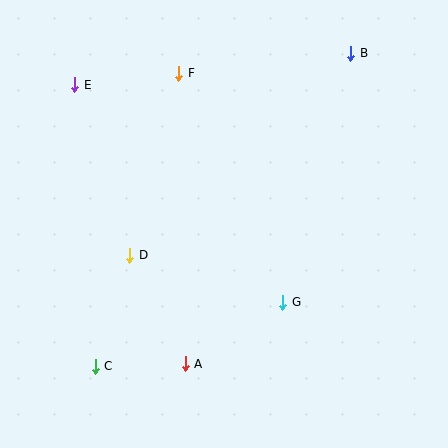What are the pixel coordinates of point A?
Point A is at (185, 364).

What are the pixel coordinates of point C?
Point C is at (95, 366).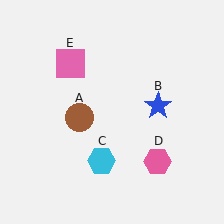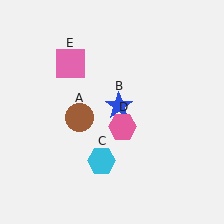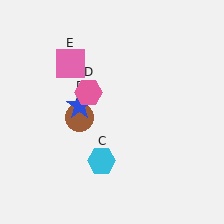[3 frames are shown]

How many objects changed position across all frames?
2 objects changed position: blue star (object B), pink hexagon (object D).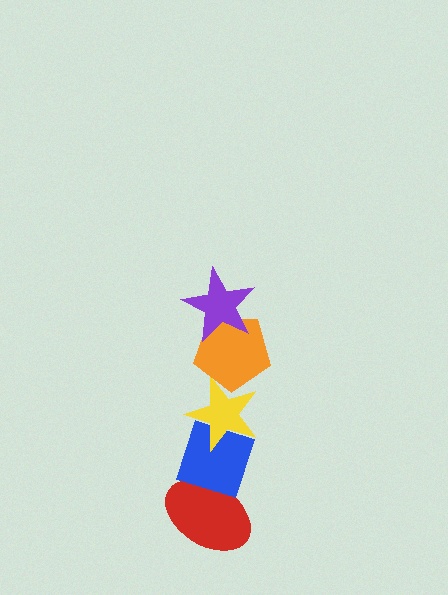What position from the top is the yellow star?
The yellow star is 3rd from the top.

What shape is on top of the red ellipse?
The blue diamond is on top of the red ellipse.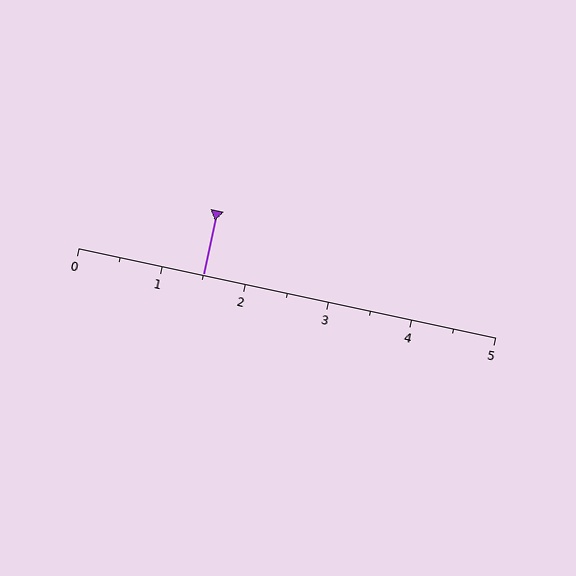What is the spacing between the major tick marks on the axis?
The major ticks are spaced 1 apart.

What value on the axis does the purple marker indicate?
The marker indicates approximately 1.5.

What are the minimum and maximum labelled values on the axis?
The axis runs from 0 to 5.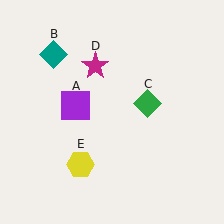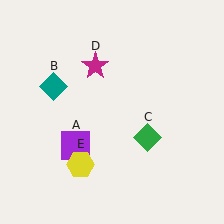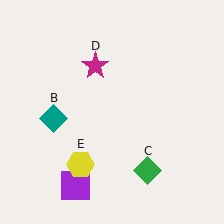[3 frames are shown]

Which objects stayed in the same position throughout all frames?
Magenta star (object D) and yellow hexagon (object E) remained stationary.